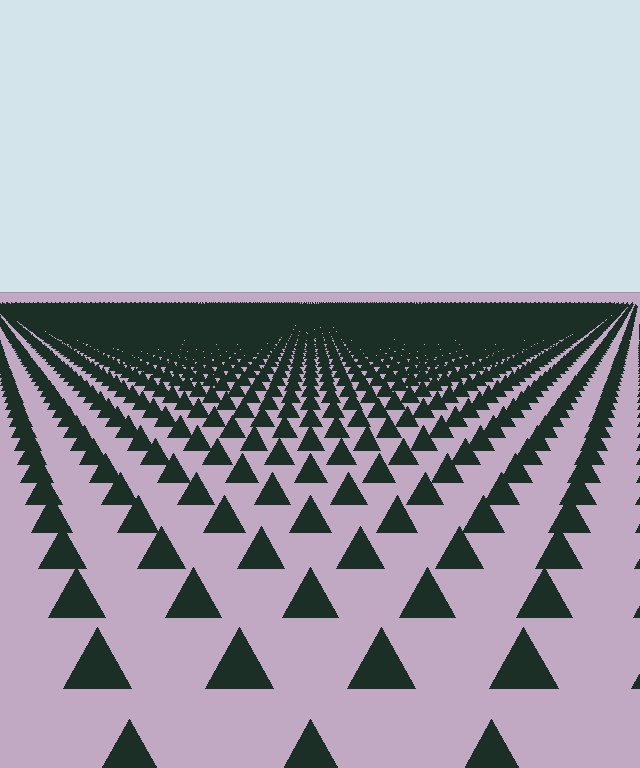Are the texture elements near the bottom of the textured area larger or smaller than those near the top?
Larger. Near the bottom, elements are closer to the viewer and appear at a bigger on-screen size.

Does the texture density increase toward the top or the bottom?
Density increases toward the top.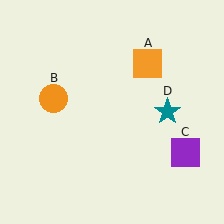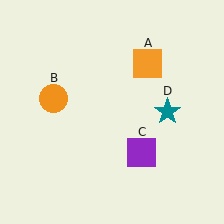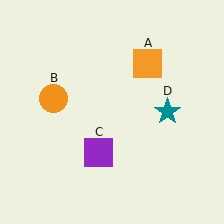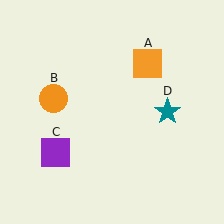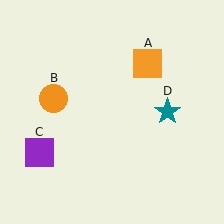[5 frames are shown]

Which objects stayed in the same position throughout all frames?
Orange square (object A) and orange circle (object B) and teal star (object D) remained stationary.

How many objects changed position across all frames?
1 object changed position: purple square (object C).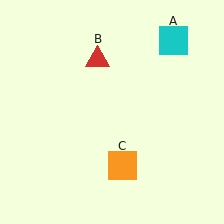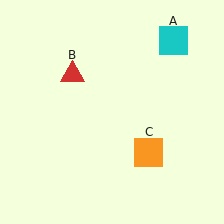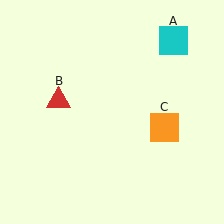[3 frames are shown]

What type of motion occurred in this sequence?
The red triangle (object B), orange square (object C) rotated counterclockwise around the center of the scene.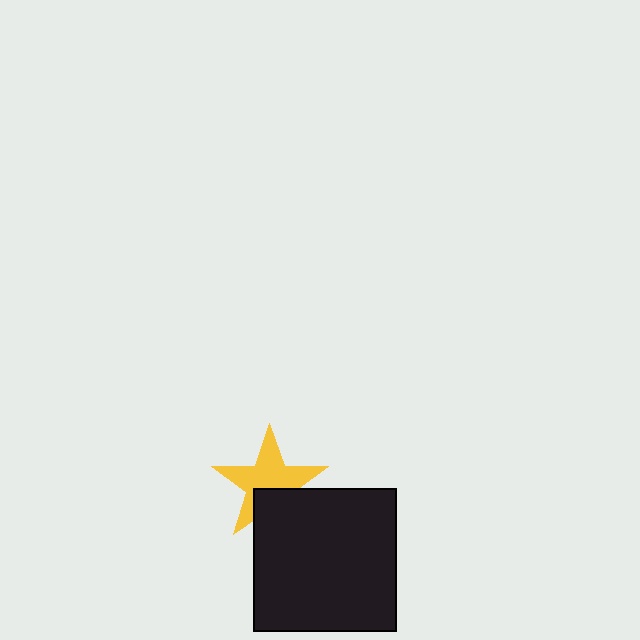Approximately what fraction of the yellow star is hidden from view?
Roughly 31% of the yellow star is hidden behind the black square.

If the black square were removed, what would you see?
You would see the complete yellow star.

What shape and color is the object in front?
The object in front is a black square.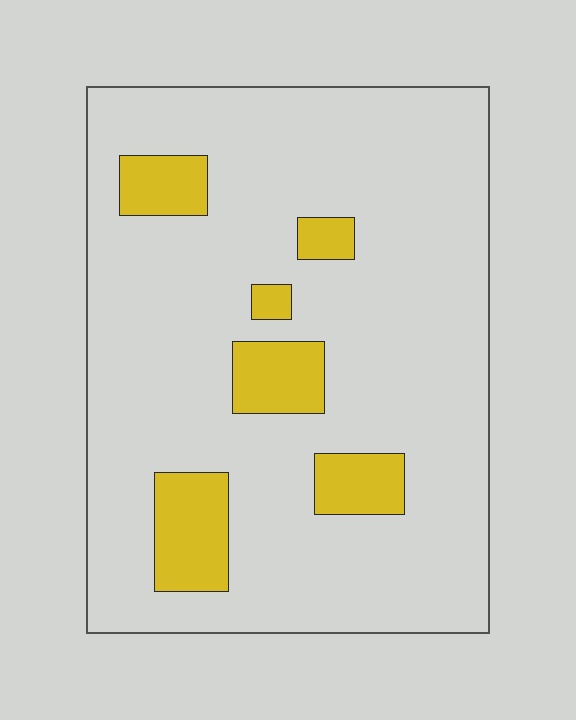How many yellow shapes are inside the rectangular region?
6.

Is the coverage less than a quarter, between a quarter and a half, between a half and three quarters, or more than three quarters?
Less than a quarter.